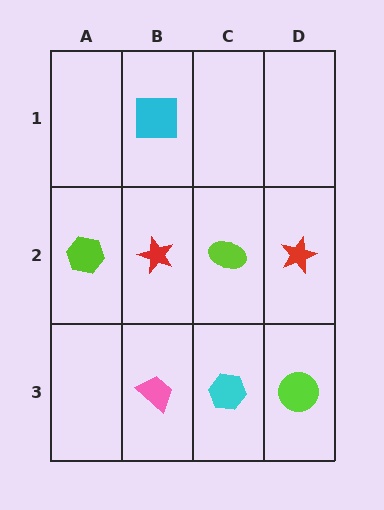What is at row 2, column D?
A red star.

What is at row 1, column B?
A cyan square.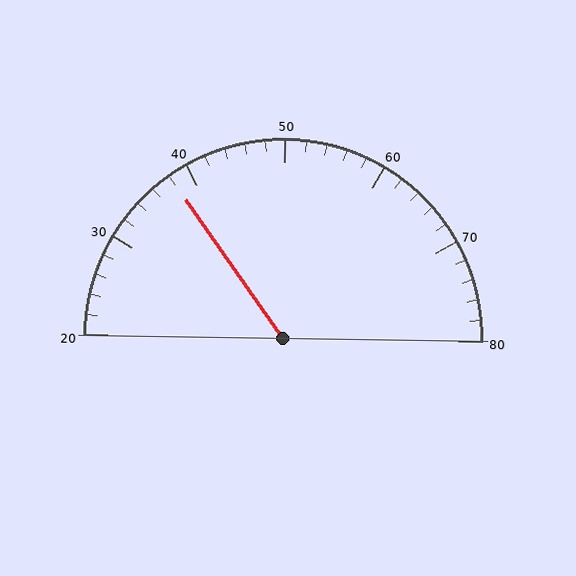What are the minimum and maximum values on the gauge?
The gauge ranges from 20 to 80.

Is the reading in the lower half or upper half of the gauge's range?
The reading is in the lower half of the range (20 to 80).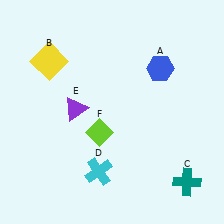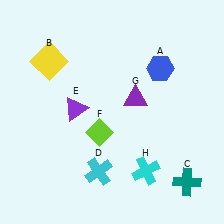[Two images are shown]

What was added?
A purple triangle (G), a cyan cross (H) were added in Image 2.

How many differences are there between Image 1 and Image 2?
There are 2 differences between the two images.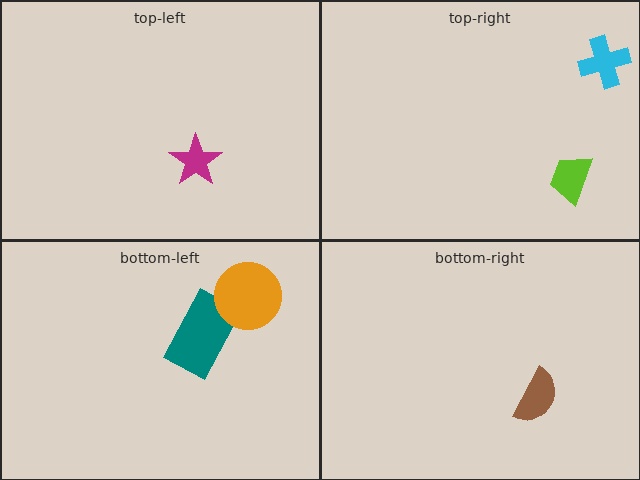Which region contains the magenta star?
The top-left region.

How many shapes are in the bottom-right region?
1.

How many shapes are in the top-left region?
1.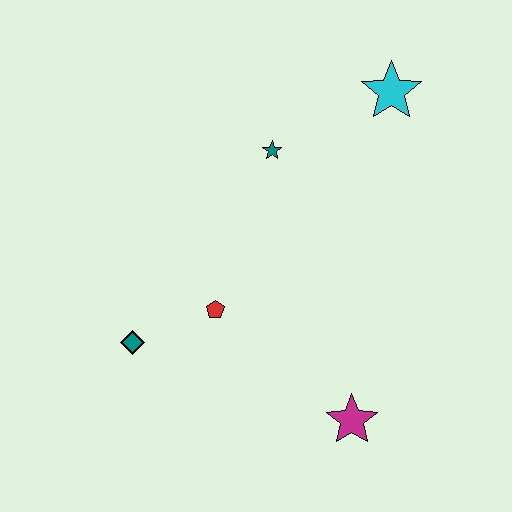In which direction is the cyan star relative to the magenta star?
The cyan star is above the magenta star.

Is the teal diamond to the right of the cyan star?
No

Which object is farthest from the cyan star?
The teal diamond is farthest from the cyan star.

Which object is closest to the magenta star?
The red pentagon is closest to the magenta star.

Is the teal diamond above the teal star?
No